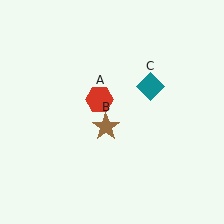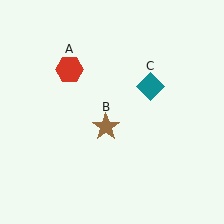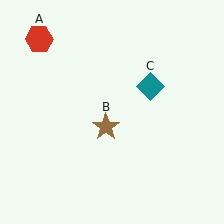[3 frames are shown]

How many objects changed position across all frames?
1 object changed position: red hexagon (object A).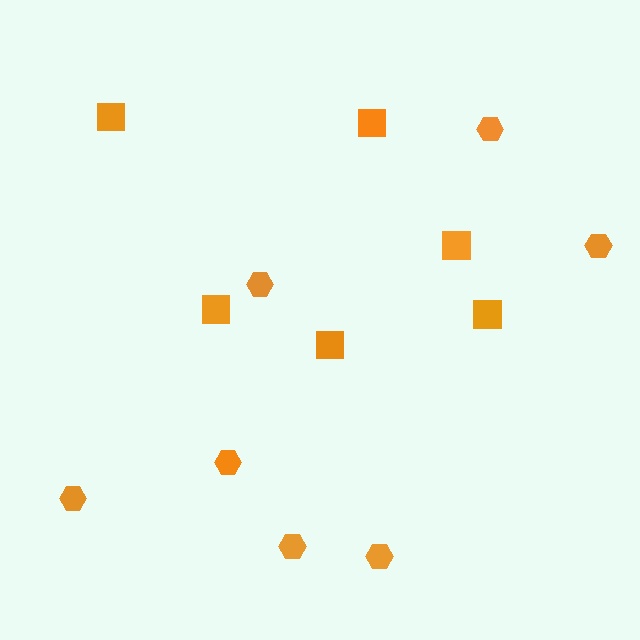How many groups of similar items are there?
There are 2 groups: one group of hexagons (7) and one group of squares (6).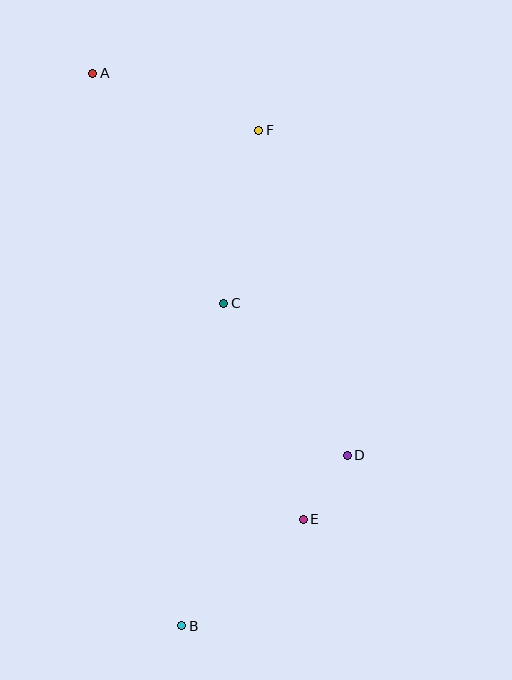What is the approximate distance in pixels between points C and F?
The distance between C and F is approximately 176 pixels.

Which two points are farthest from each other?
Points A and B are farthest from each other.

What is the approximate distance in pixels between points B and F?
The distance between B and F is approximately 501 pixels.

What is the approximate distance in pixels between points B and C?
The distance between B and C is approximately 325 pixels.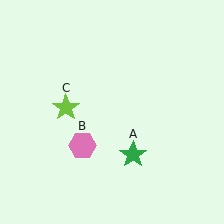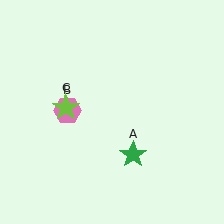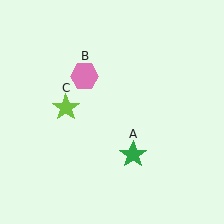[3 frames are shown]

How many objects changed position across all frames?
1 object changed position: pink hexagon (object B).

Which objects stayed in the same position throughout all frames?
Green star (object A) and lime star (object C) remained stationary.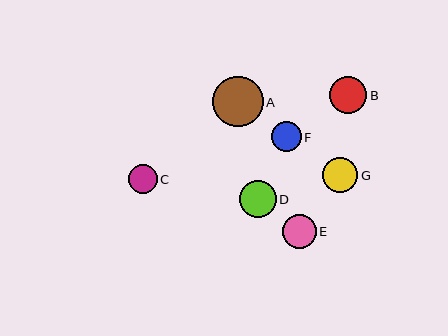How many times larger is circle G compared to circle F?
Circle G is approximately 1.2 times the size of circle F.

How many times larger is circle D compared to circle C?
Circle D is approximately 1.3 times the size of circle C.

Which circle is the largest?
Circle A is the largest with a size of approximately 50 pixels.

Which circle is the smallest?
Circle C is the smallest with a size of approximately 29 pixels.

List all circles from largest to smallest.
From largest to smallest: A, B, D, G, E, F, C.